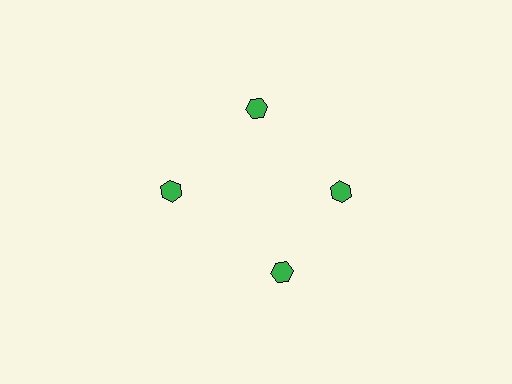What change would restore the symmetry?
The symmetry would be restored by rotating it back into even spacing with its neighbors so that all 4 hexagons sit at equal angles and equal distance from the center.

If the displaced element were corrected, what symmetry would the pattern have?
It would have 4-fold rotational symmetry — the pattern would map onto itself every 90 degrees.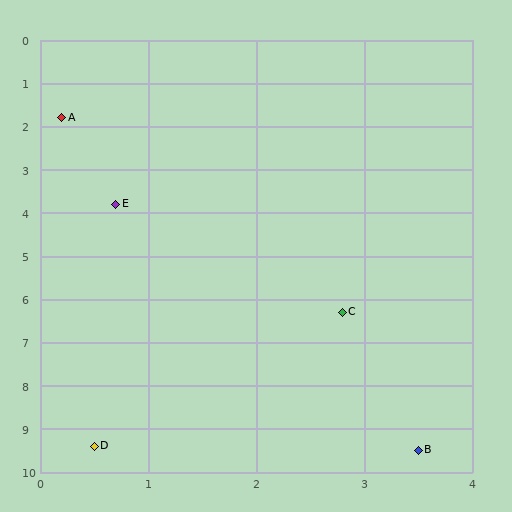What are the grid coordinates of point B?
Point B is at approximately (3.5, 9.5).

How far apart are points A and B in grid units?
Points A and B are about 8.4 grid units apart.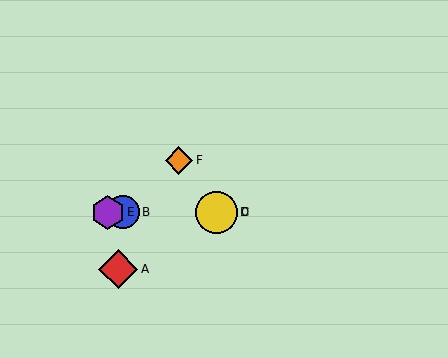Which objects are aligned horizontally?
Objects B, C, D, E are aligned horizontally.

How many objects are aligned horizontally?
4 objects (B, C, D, E) are aligned horizontally.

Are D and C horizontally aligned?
Yes, both are at y≈212.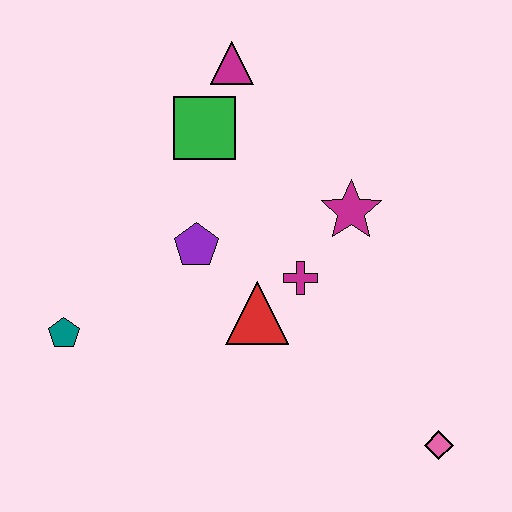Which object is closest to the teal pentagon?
The purple pentagon is closest to the teal pentagon.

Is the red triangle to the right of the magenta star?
No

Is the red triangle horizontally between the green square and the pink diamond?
Yes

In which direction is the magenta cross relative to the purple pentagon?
The magenta cross is to the right of the purple pentagon.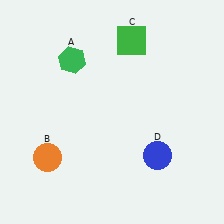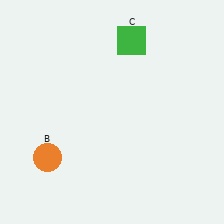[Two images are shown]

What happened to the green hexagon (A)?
The green hexagon (A) was removed in Image 2. It was in the top-left area of Image 1.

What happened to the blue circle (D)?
The blue circle (D) was removed in Image 2. It was in the bottom-right area of Image 1.